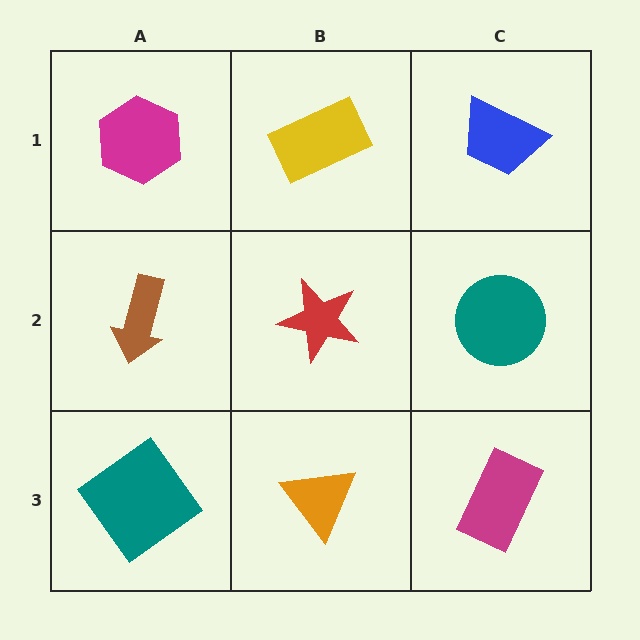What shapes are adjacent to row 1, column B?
A red star (row 2, column B), a magenta hexagon (row 1, column A), a blue trapezoid (row 1, column C).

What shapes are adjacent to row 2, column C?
A blue trapezoid (row 1, column C), a magenta rectangle (row 3, column C), a red star (row 2, column B).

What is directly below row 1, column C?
A teal circle.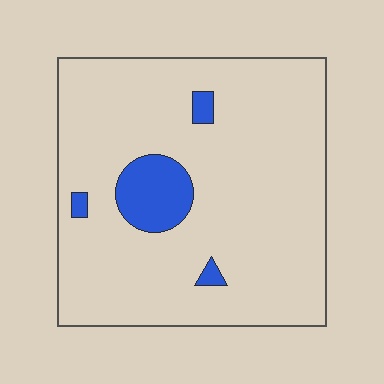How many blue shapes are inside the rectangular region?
4.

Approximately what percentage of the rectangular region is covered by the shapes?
Approximately 10%.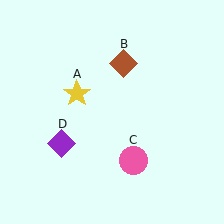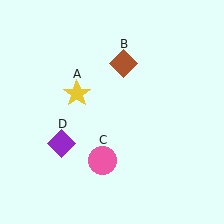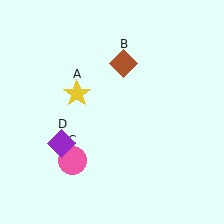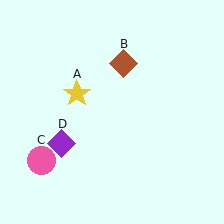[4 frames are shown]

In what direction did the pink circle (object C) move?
The pink circle (object C) moved left.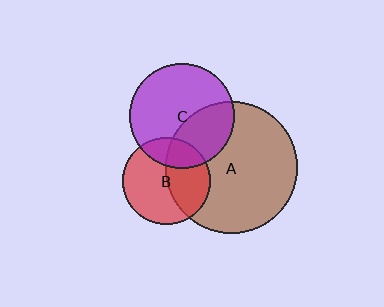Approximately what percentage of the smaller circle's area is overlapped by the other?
Approximately 25%.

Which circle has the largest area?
Circle A (brown).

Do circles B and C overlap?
Yes.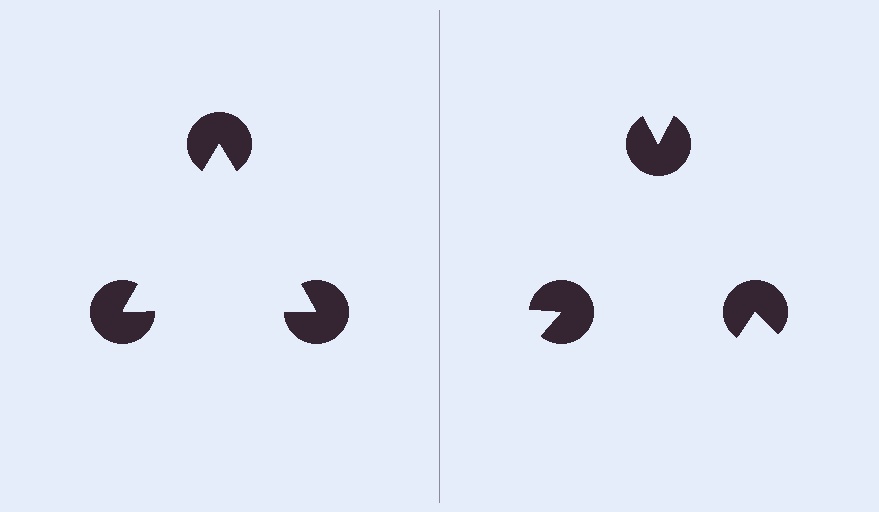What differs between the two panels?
The pac-man discs are positioned identically on both sides; only the wedge orientations differ. On the left they align to a triangle; on the right they are misaligned.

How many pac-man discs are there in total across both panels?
6 — 3 on each side.